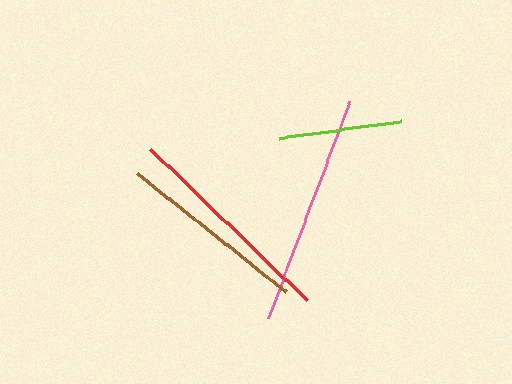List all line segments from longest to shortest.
From longest to shortest: pink, red, brown, lime.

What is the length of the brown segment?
The brown segment is approximately 191 pixels long.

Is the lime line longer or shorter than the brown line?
The brown line is longer than the lime line.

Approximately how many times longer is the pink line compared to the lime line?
The pink line is approximately 1.9 times the length of the lime line.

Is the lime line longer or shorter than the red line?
The red line is longer than the lime line.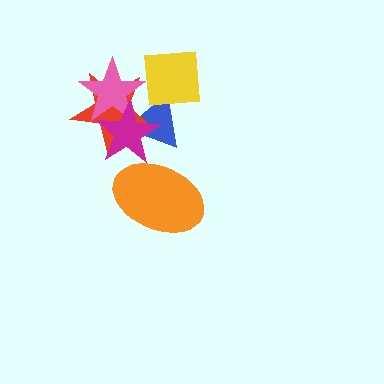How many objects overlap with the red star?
3 objects overlap with the red star.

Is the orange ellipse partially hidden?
Yes, it is partially covered by another shape.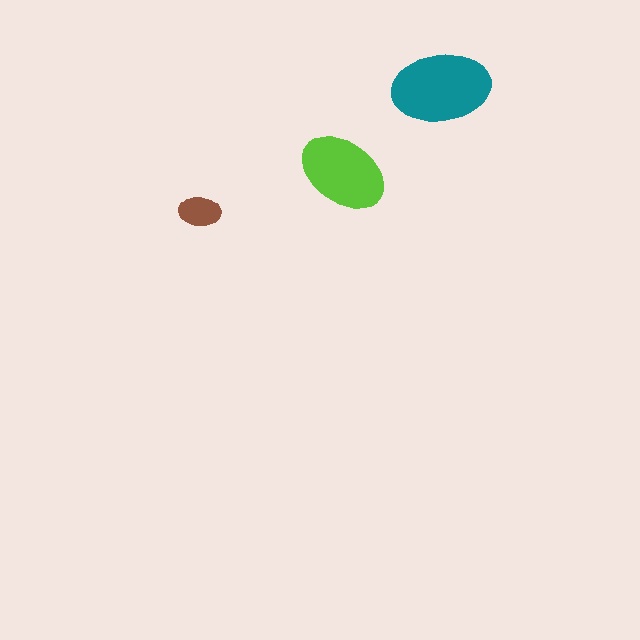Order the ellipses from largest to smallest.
the teal one, the lime one, the brown one.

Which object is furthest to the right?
The teal ellipse is rightmost.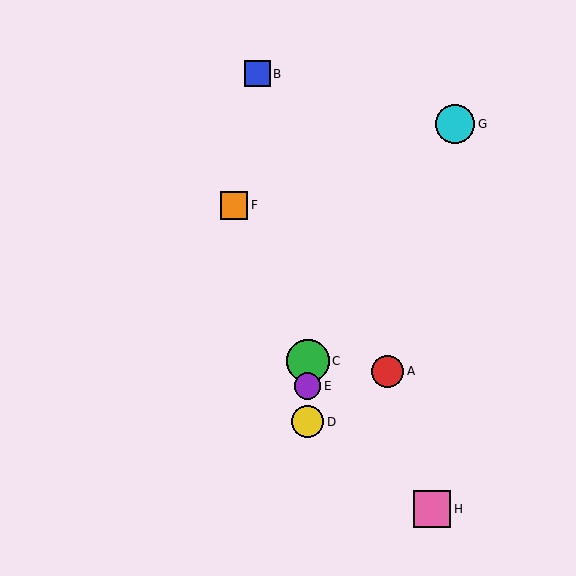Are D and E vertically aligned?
Yes, both are at x≈308.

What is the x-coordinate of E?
Object E is at x≈308.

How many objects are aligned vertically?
3 objects (C, D, E) are aligned vertically.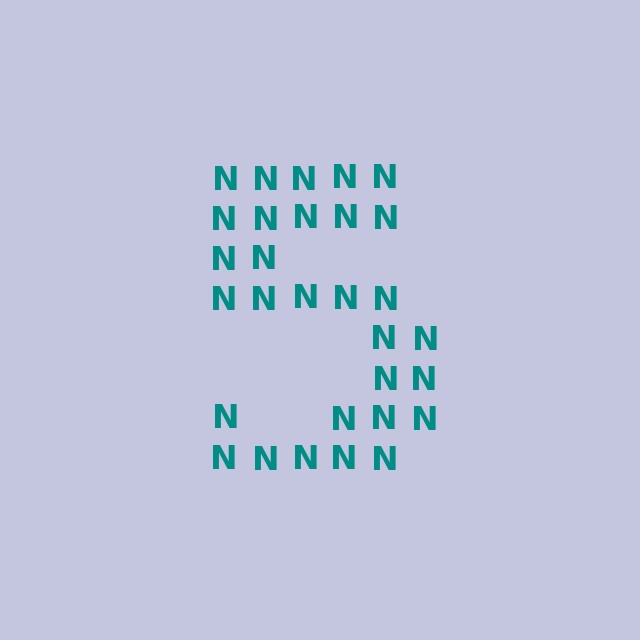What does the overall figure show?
The overall figure shows the digit 5.